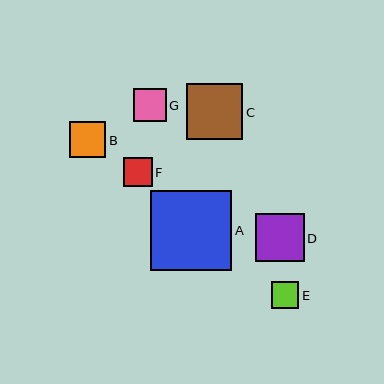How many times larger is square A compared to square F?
Square A is approximately 2.8 times the size of square F.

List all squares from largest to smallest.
From largest to smallest: A, C, D, B, G, F, E.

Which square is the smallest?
Square E is the smallest with a size of approximately 28 pixels.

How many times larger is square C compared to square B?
Square C is approximately 1.6 times the size of square B.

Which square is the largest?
Square A is the largest with a size of approximately 81 pixels.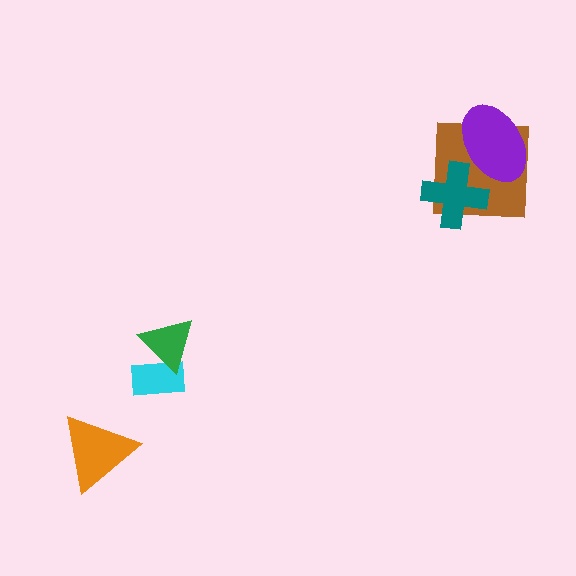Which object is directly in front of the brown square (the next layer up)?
The purple ellipse is directly in front of the brown square.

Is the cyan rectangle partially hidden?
Yes, it is partially covered by another shape.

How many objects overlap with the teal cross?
2 objects overlap with the teal cross.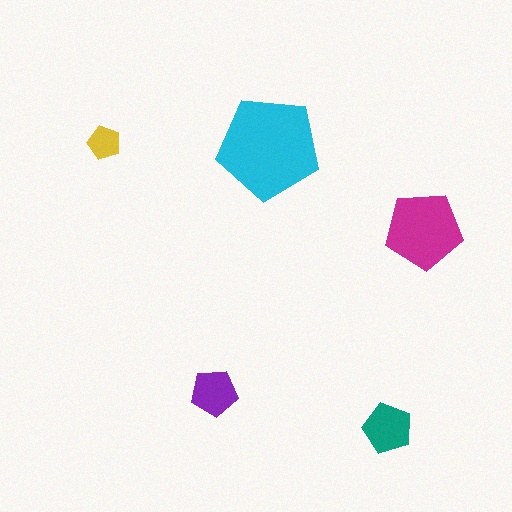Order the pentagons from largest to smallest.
the cyan one, the magenta one, the teal one, the purple one, the yellow one.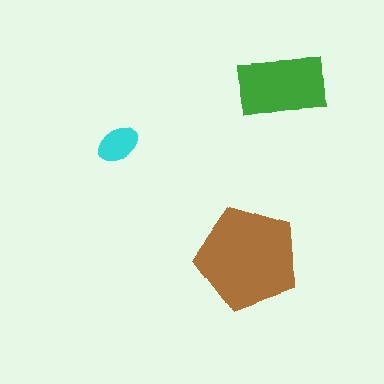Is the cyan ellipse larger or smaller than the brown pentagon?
Smaller.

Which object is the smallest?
The cyan ellipse.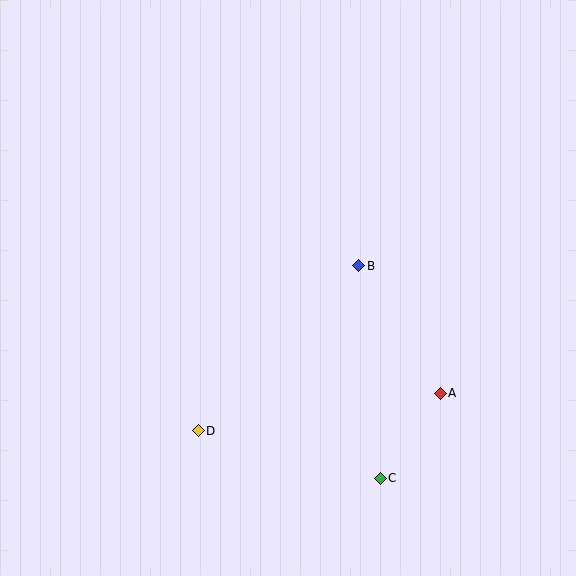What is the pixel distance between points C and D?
The distance between C and D is 188 pixels.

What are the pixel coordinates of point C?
Point C is at (380, 478).